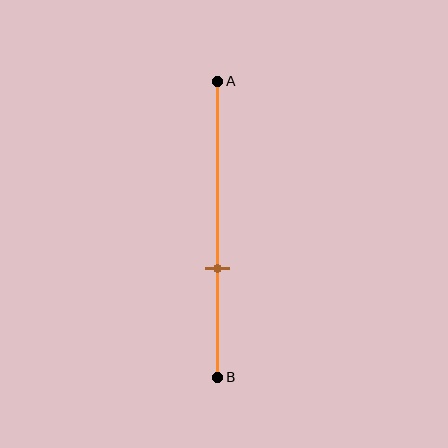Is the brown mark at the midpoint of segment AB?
No, the mark is at about 65% from A, not at the 50% midpoint.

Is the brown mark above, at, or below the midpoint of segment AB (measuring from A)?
The brown mark is below the midpoint of segment AB.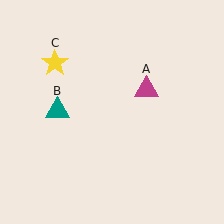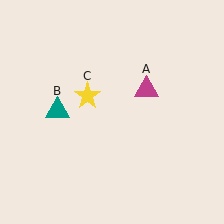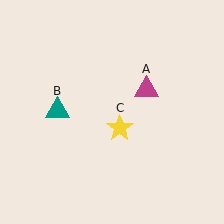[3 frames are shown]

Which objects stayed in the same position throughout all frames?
Magenta triangle (object A) and teal triangle (object B) remained stationary.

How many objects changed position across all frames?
1 object changed position: yellow star (object C).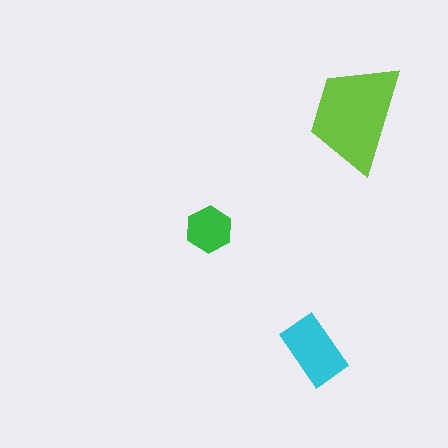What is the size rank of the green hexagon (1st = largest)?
3rd.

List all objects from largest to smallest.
The lime trapezoid, the cyan rectangle, the green hexagon.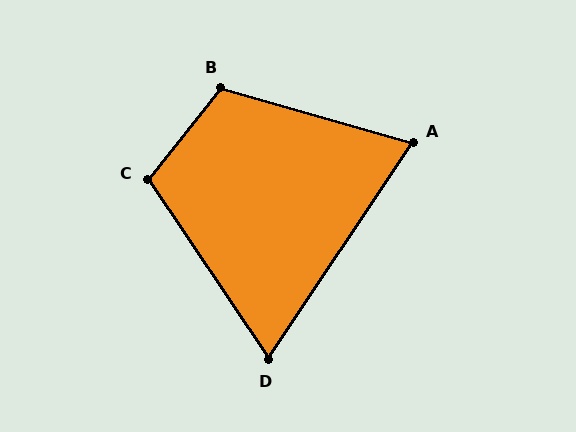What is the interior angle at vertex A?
Approximately 72 degrees (acute).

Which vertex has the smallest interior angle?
D, at approximately 67 degrees.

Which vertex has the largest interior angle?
B, at approximately 113 degrees.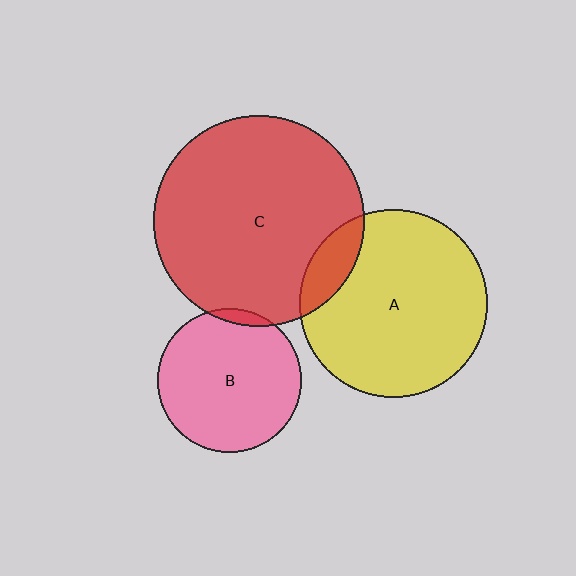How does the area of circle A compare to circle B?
Approximately 1.7 times.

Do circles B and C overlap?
Yes.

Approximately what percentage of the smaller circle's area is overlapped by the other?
Approximately 5%.